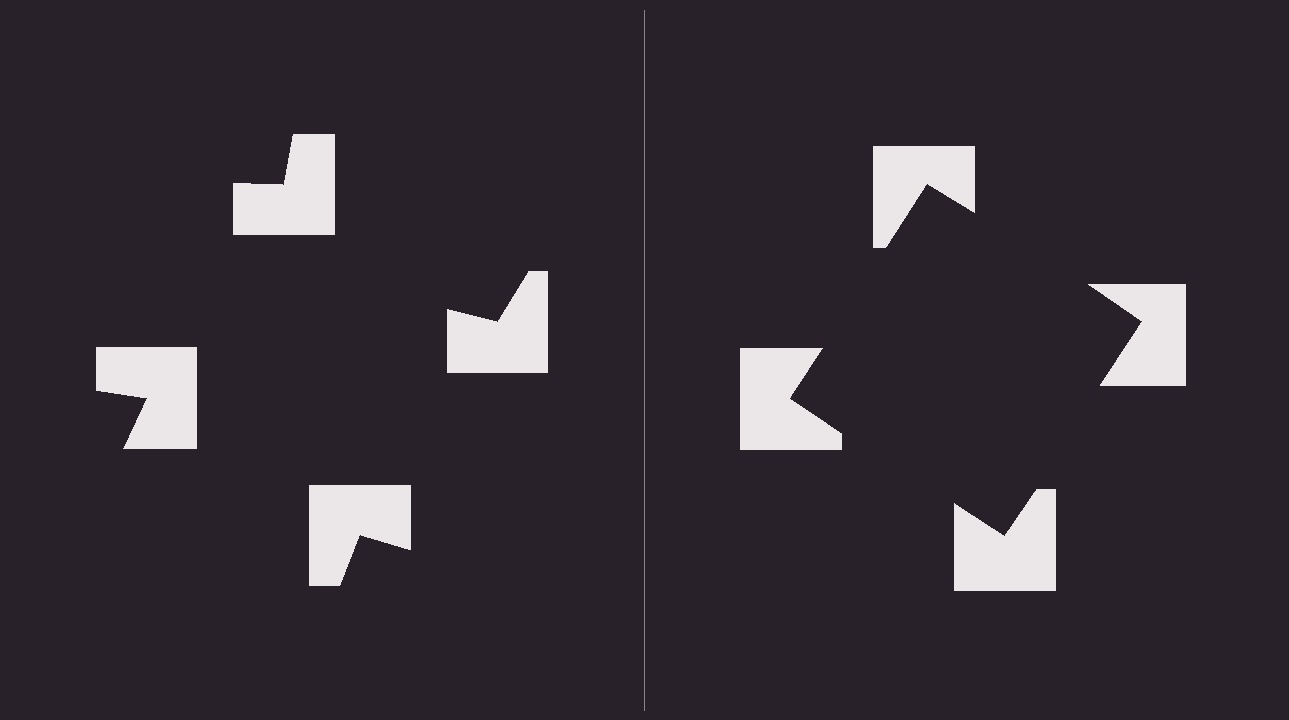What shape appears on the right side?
An illusory square.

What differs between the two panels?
The notched squares are positioned identically on both sides; only the wedge orientations differ. On the right they align to a square; on the left they are misaligned.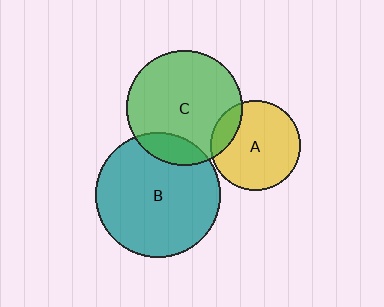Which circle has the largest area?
Circle B (teal).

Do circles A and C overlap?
Yes.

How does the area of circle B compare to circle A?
Approximately 1.9 times.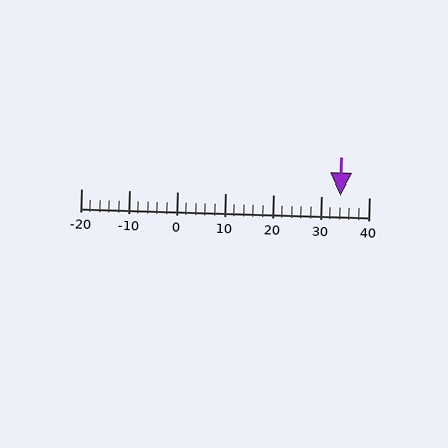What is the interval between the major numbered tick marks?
The major tick marks are spaced 10 units apart.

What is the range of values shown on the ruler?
The ruler shows values from -20 to 40.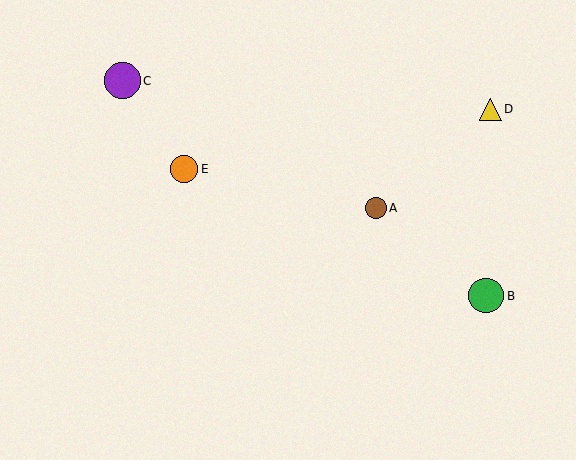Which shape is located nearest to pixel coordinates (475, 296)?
The green circle (labeled B) at (486, 296) is nearest to that location.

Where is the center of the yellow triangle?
The center of the yellow triangle is at (490, 109).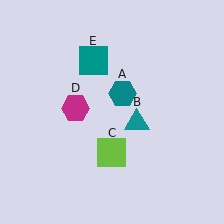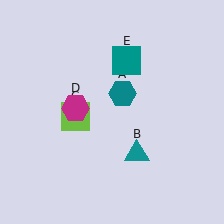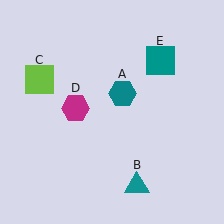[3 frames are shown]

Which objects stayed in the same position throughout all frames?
Teal hexagon (object A) and magenta hexagon (object D) remained stationary.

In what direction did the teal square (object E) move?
The teal square (object E) moved right.